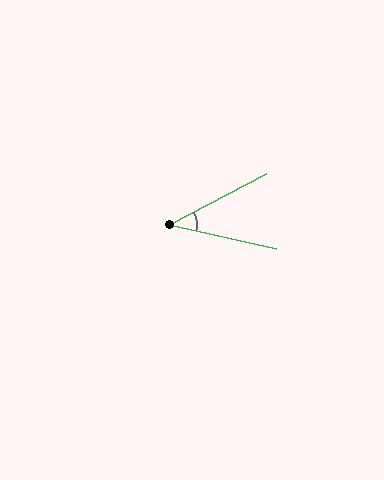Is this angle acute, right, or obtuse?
It is acute.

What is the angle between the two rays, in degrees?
Approximately 41 degrees.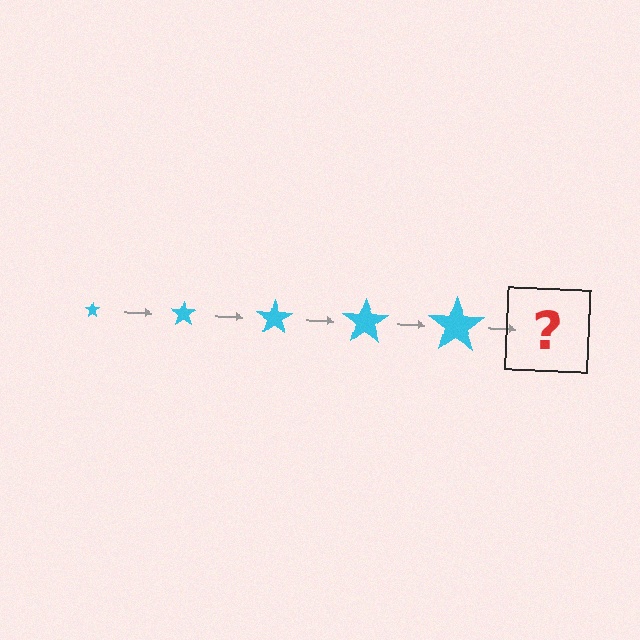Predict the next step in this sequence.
The next step is a cyan star, larger than the previous one.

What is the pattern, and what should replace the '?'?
The pattern is that the star gets progressively larger each step. The '?' should be a cyan star, larger than the previous one.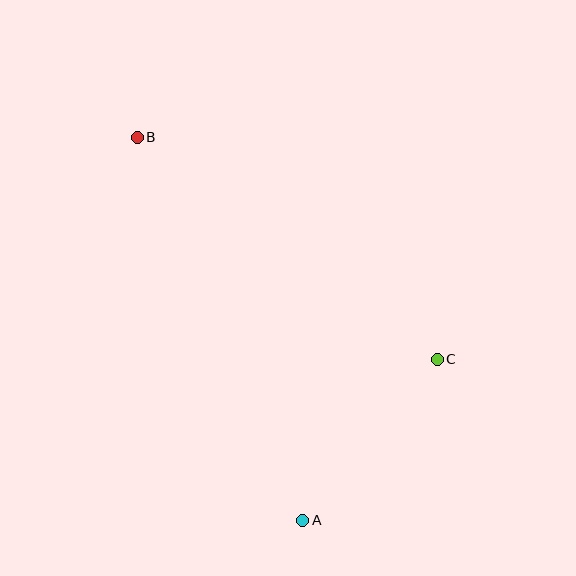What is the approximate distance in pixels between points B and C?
The distance between B and C is approximately 373 pixels.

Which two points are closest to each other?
Points A and C are closest to each other.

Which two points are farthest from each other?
Points A and B are farthest from each other.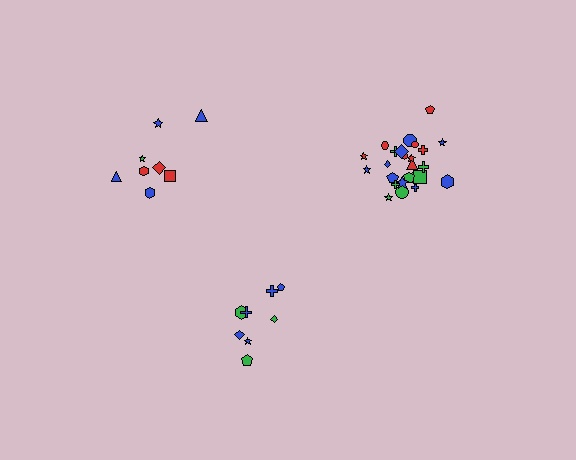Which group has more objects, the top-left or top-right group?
The top-right group.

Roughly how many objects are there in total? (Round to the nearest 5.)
Roughly 40 objects in total.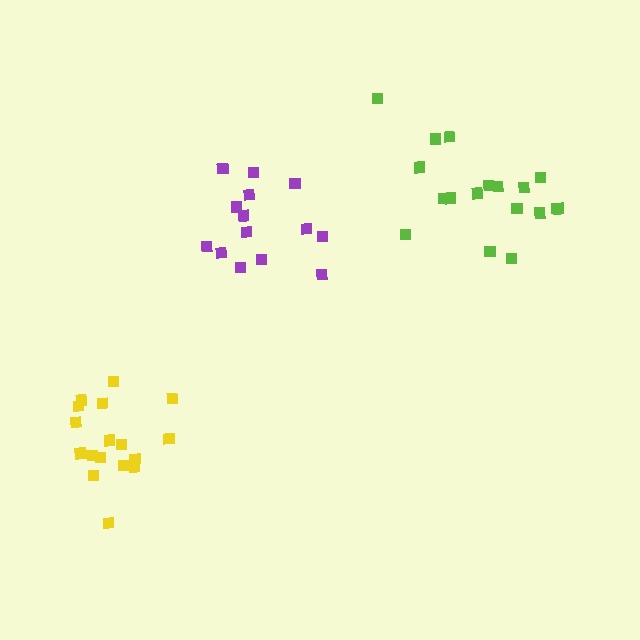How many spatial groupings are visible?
There are 3 spatial groupings.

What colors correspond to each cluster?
The clusters are colored: yellow, lime, purple.